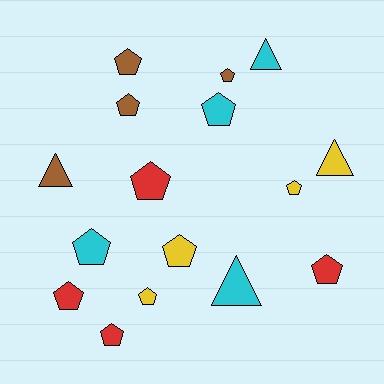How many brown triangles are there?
There is 1 brown triangle.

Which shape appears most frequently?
Pentagon, with 12 objects.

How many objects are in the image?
There are 16 objects.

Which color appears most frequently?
Yellow, with 4 objects.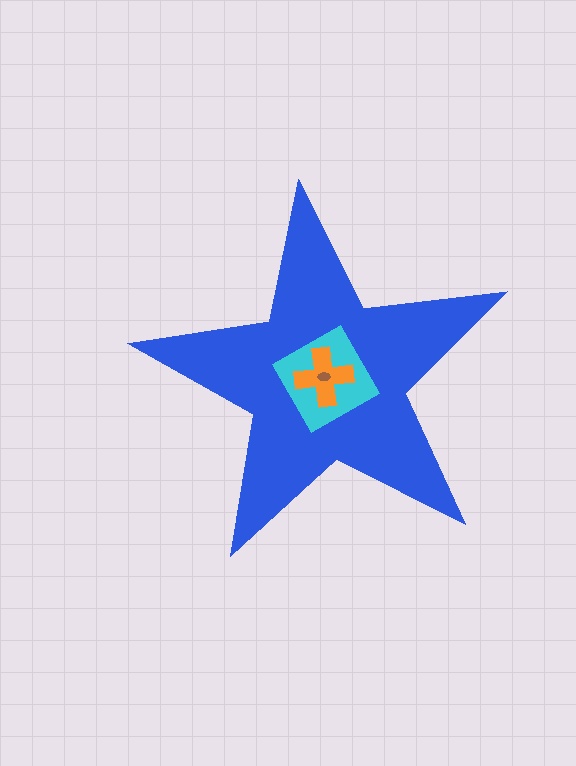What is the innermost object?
The brown ellipse.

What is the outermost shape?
The blue star.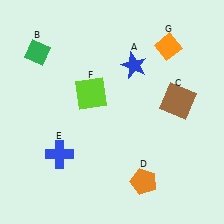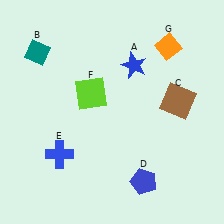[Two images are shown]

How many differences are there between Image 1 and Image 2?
There are 2 differences between the two images.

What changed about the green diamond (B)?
In Image 1, B is green. In Image 2, it changed to teal.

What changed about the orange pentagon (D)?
In Image 1, D is orange. In Image 2, it changed to blue.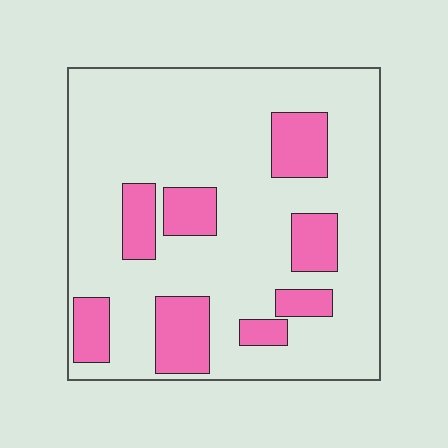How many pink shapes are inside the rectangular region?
8.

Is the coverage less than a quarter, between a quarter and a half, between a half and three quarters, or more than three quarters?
Less than a quarter.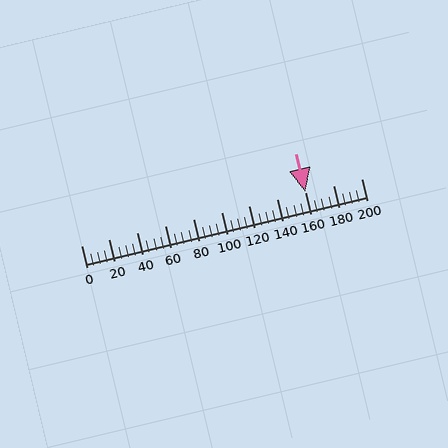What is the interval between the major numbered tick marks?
The major tick marks are spaced 20 units apart.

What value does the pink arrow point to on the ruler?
The pink arrow points to approximately 160.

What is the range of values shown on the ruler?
The ruler shows values from 0 to 200.